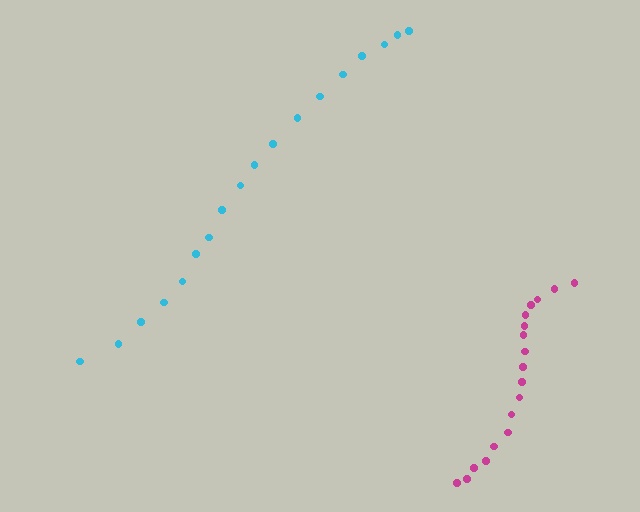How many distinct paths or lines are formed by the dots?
There are 2 distinct paths.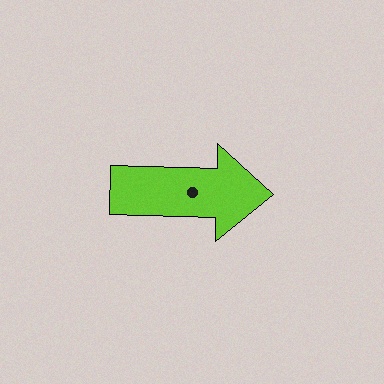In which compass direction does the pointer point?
East.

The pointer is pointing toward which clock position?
Roughly 3 o'clock.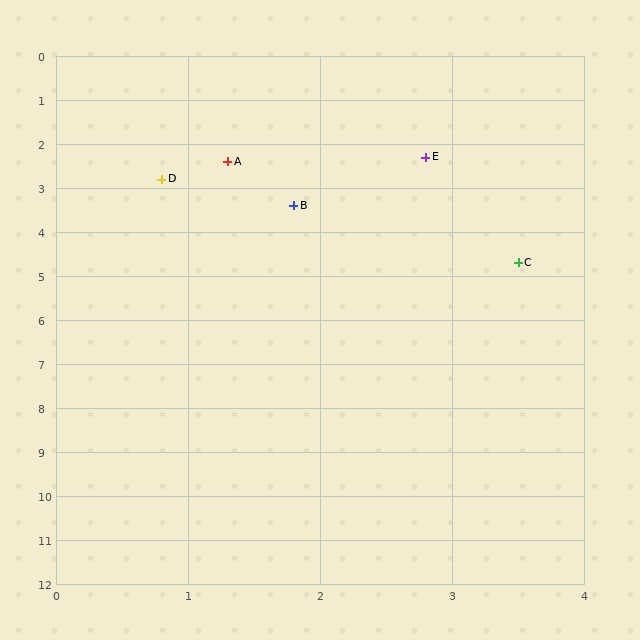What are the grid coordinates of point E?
Point E is at approximately (2.8, 2.3).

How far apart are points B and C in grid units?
Points B and C are about 2.1 grid units apart.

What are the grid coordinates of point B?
Point B is at approximately (1.8, 3.4).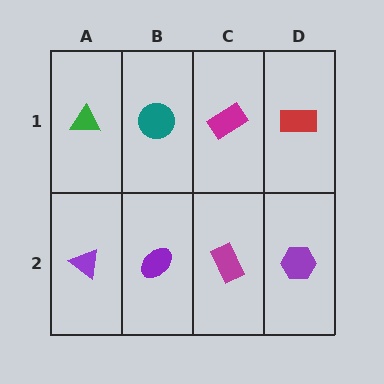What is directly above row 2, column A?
A green triangle.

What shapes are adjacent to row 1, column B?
A purple ellipse (row 2, column B), a green triangle (row 1, column A), a magenta rectangle (row 1, column C).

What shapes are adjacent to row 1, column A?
A purple triangle (row 2, column A), a teal circle (row 1, column B).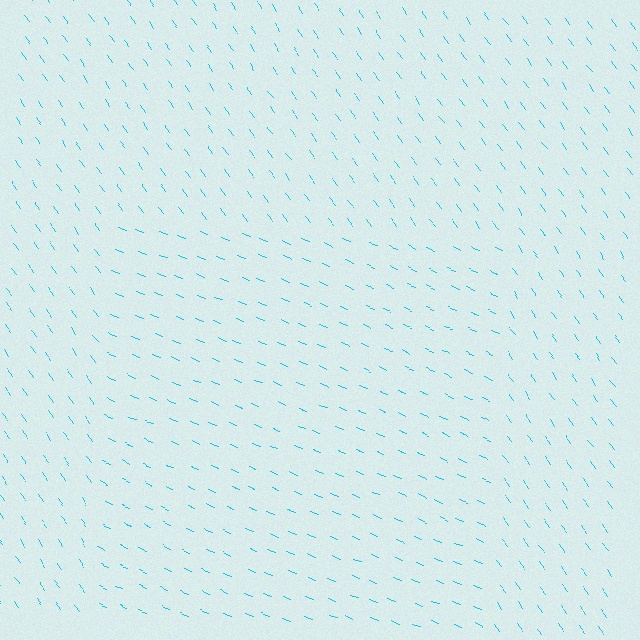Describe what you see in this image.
The image is filled with small cyan line segments. A rectangle region in the image has lines oriented differently from the surrounding lines, creating a visible texture boundary.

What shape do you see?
I see a rectangle.